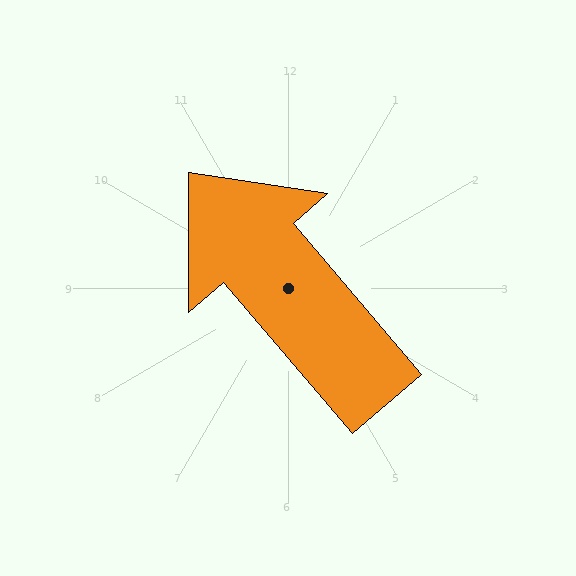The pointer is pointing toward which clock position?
Roughly 11 o'clock.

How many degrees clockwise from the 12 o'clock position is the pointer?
Approximately 320 degrees.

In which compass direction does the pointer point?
Northwest.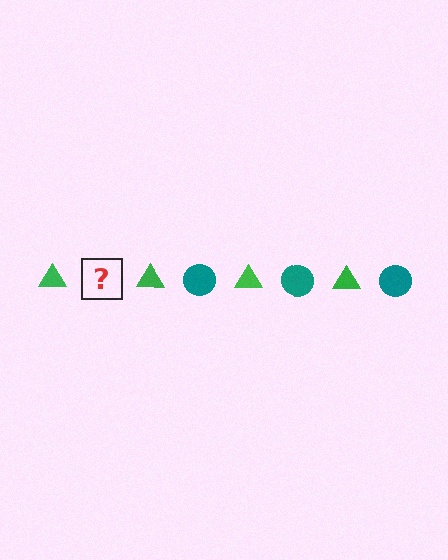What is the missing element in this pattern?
The missing element is a teal circle.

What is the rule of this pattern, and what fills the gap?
The rule is that the pattern alternates between green triangle and teal circle. The gap should be filled with a teal circle.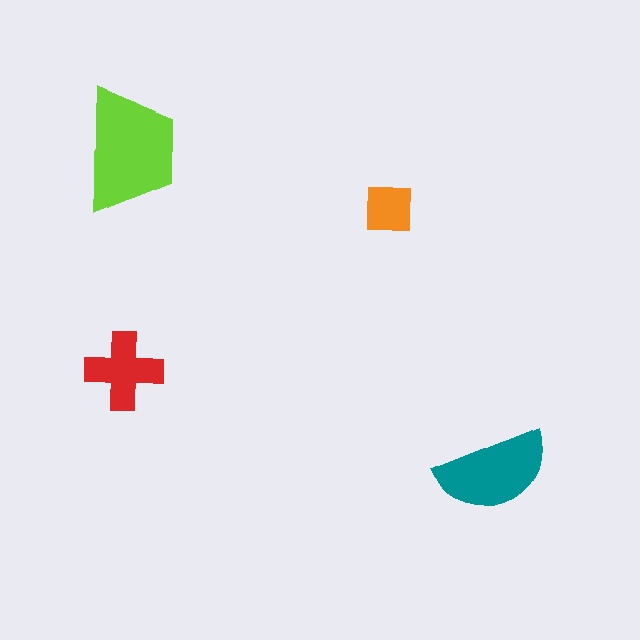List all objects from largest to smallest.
The lime trapezoid, the teal semicircle, the red cross, the orange square.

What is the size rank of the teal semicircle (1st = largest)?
2nd.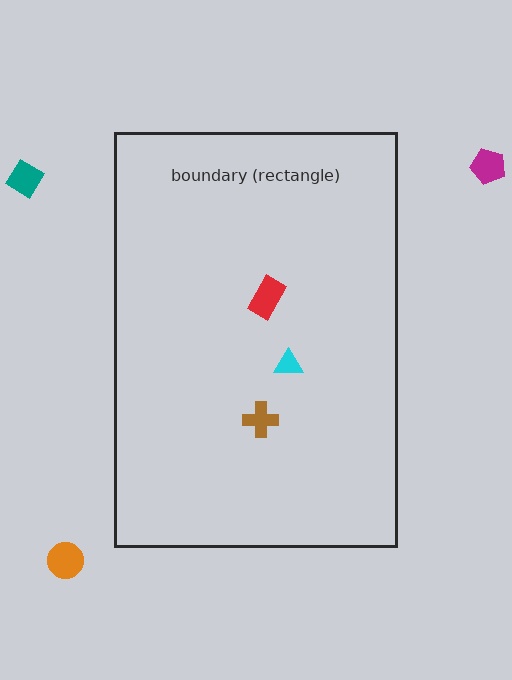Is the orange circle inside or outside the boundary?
Outside.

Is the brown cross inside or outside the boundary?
Inside.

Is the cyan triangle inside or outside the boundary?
Inside.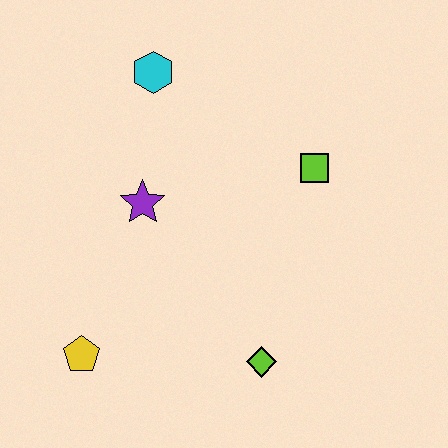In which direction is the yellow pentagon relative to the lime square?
The yellow pentagon is to the left of the lime square.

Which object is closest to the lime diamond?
The yellow pentagon is closest to the lime diamond.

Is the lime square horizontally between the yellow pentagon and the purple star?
No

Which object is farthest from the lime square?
The yellow pentagon is farthest from the lime square.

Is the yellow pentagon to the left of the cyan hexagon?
Yes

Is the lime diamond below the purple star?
Yes